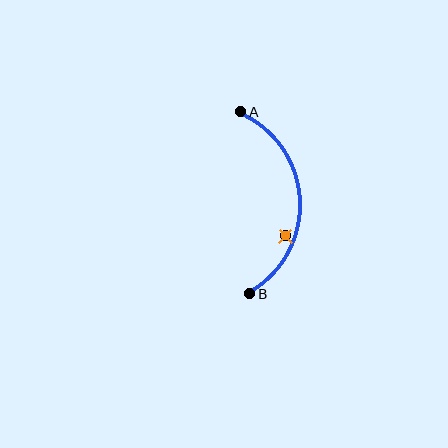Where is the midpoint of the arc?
The arc midpoint is the point on the curve farthest from the straight line joining A and B. It sits to the right of that line.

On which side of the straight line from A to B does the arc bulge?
The arc bulges to the right of the straight line connecting A and B.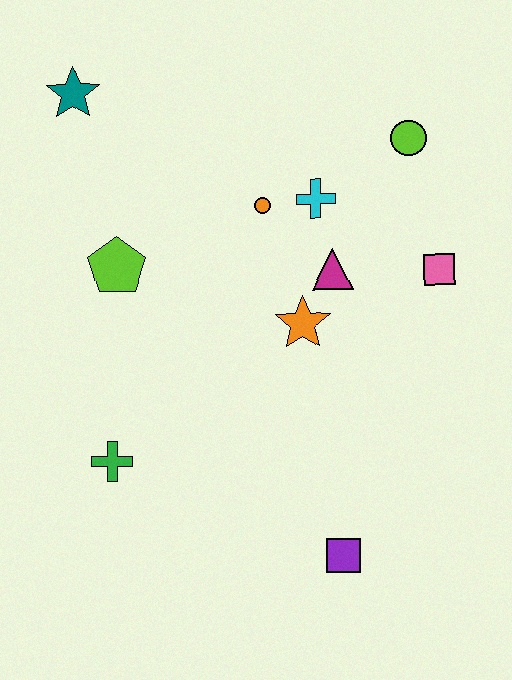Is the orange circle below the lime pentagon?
No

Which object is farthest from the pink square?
The teal star is farthest from the pink square.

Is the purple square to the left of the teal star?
No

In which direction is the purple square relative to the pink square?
The purple square is below the pink square.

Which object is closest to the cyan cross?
The orange circle is closest to the cyan cross.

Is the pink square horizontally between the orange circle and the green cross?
No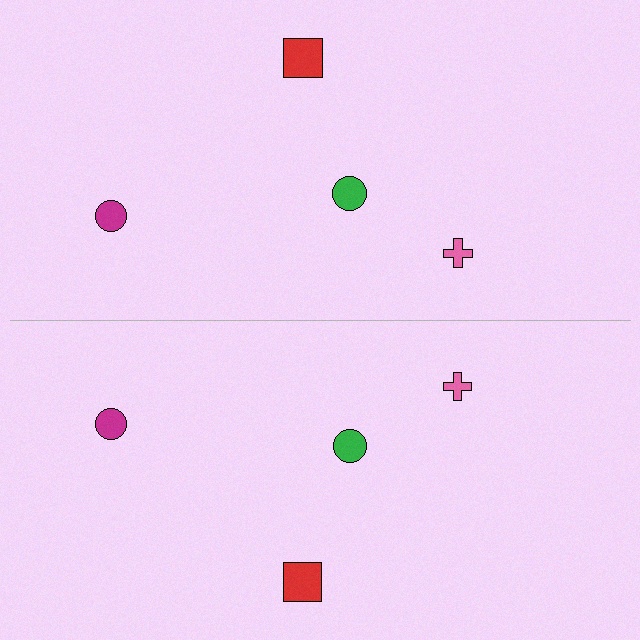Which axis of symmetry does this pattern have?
The pattern has a horizontal axis of symmetry running through the center of the image.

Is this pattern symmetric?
Yes, this pattern has bilateral (reflection) symmetry.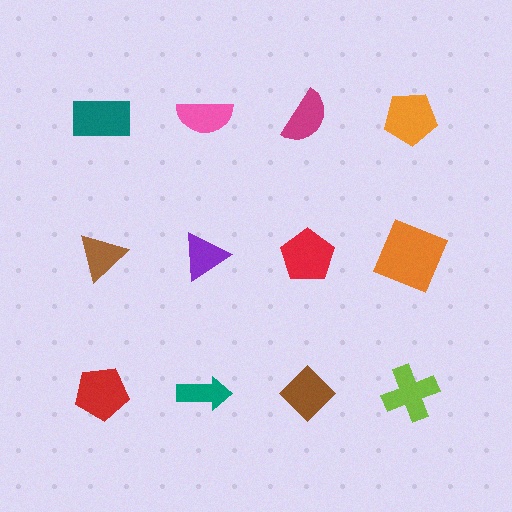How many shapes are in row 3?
4 shapes.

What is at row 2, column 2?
A purple triangle.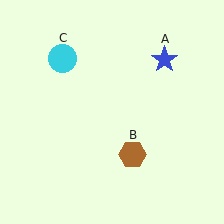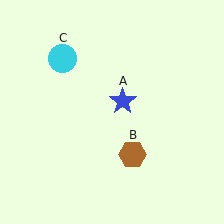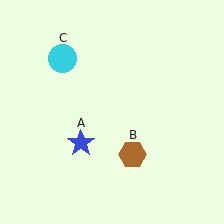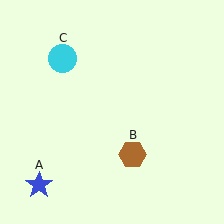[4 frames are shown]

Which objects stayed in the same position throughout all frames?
Brown hexagon (object B) and cyan circle (object C) remained stationary.